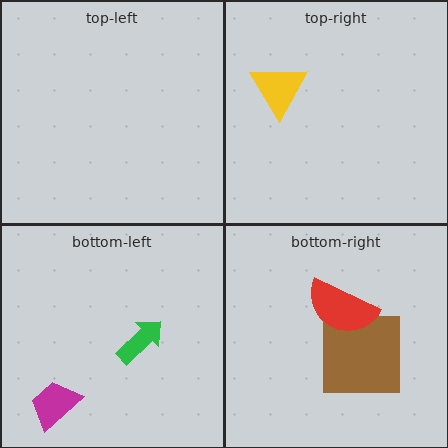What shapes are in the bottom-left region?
The magenta trapezoid, the green arrow.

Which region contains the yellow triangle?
The top-right region.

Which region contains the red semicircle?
The bottom-right region.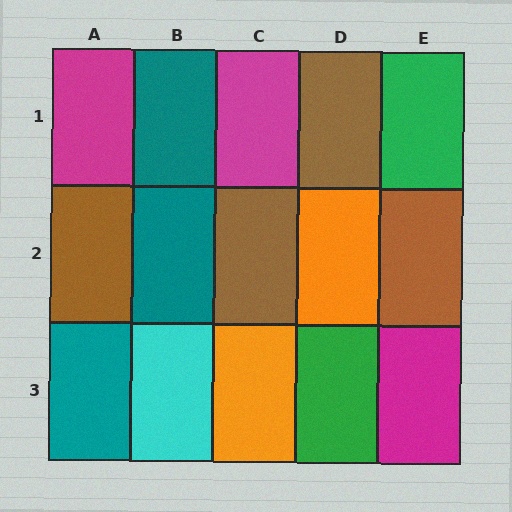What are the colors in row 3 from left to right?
Teal, cyan, orange, green, magenta.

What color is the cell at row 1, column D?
Brown.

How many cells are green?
2 cells are green.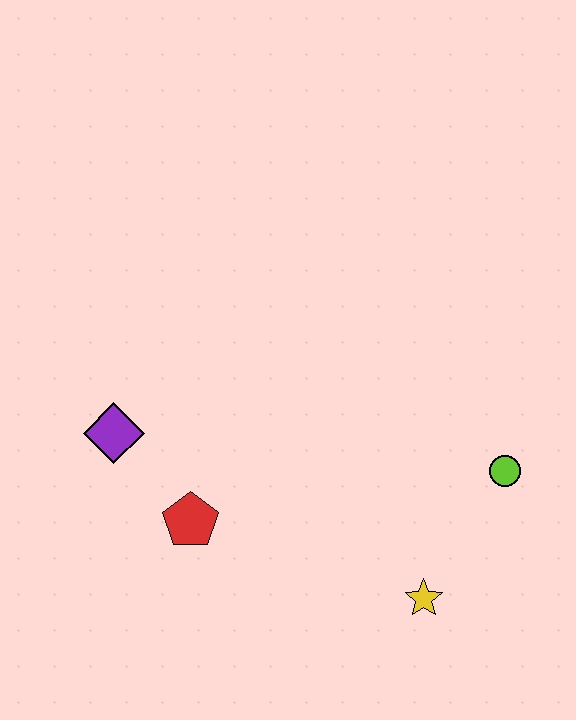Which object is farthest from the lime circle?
The purple diamond is farthest from the lime circle.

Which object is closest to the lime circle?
The yellow star is closest to the lime circle.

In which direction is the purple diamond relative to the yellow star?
The purple diamond is to the left of the yellow star.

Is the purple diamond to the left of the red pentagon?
Yes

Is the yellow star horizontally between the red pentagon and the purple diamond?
No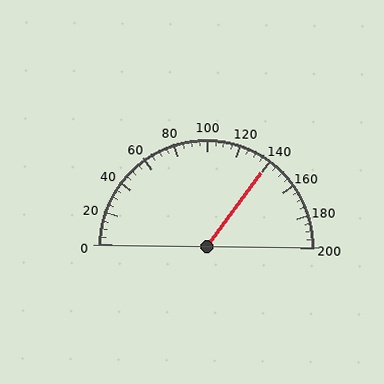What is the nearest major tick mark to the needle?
The nearest major tick mark is 140.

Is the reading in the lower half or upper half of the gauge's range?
The reading is in the upper half of the range (0 to 200).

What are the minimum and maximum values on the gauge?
The gauge ranges from 0 to 200.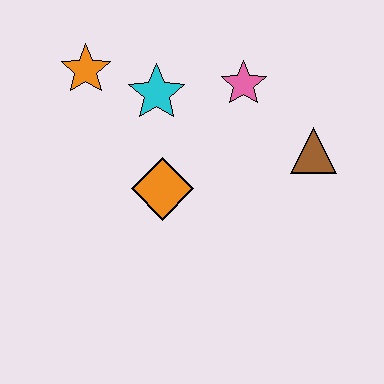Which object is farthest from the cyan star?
The brown triangle is farthest from the cyan star.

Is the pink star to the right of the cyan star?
Yes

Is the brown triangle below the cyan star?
Yes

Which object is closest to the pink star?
The cyan star is closest to the pink star.